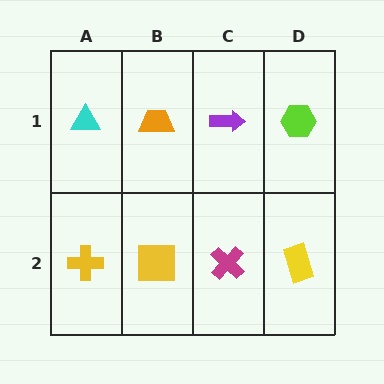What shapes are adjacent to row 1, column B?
A yellow square (row 2, column B), a cyan triangle (row 1, column A), a purple arrow (row 1, column C).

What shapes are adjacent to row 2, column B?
An orange trapezoid (row 1, column B), a yellow cross (row 2, column A), a magenta cross (row 2, column C).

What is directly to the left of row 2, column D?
A magenta cross.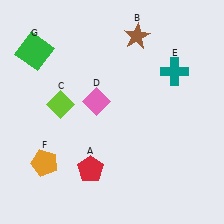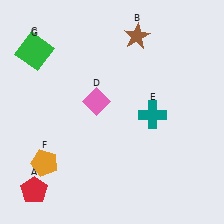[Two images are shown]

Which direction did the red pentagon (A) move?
The red pentagon (A) moved left.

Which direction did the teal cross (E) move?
The teal cross (E) moved down.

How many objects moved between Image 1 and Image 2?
3 objects moved between the two images.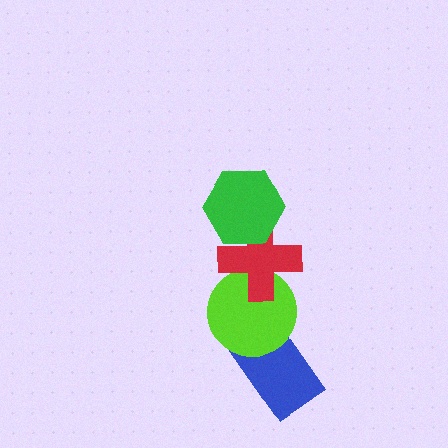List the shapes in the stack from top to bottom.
From top to bottom: the green hexagon, the red cross, the lime circle, the blue rectangle.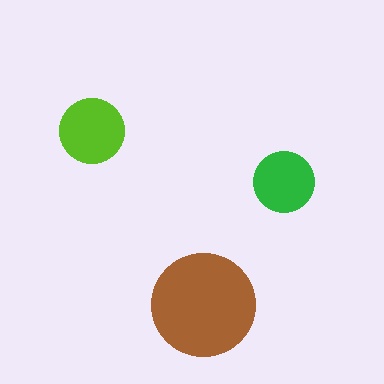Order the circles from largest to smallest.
the brown one, the lime one, the green one.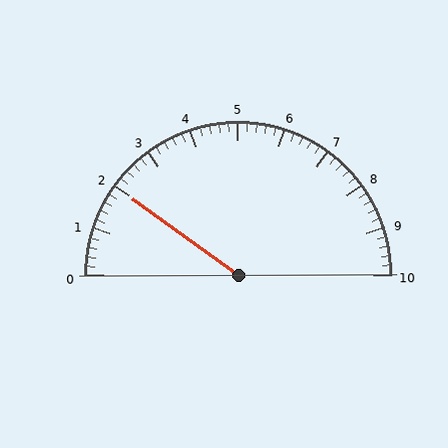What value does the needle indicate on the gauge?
The needle indicates approximately 2.0.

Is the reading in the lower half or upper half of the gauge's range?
The reading is in the lower half of the range (0 to 10).